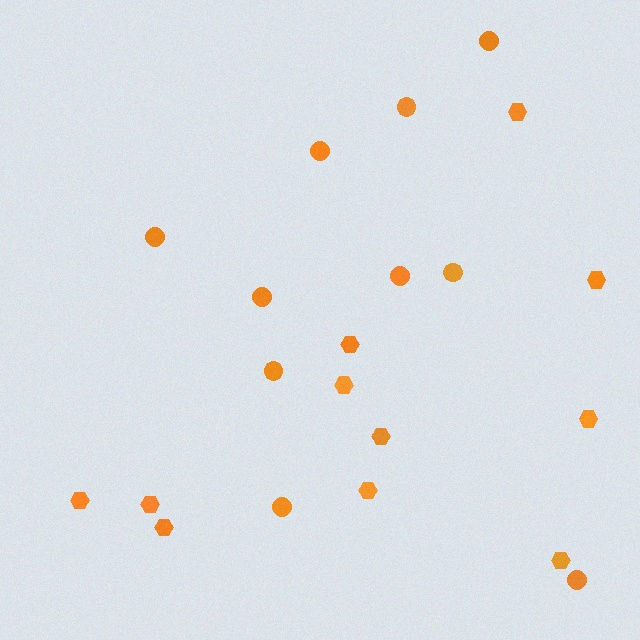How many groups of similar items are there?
There are 2 groups: one group of hexagons (11) and one group of circles (10).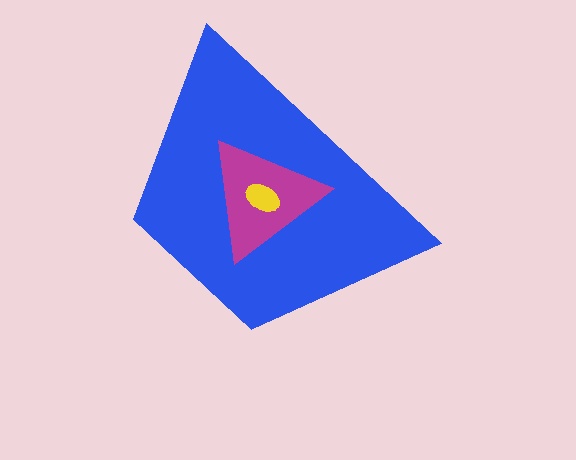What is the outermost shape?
The blue trapezoid.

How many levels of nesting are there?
3.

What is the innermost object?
The yellow ellipse.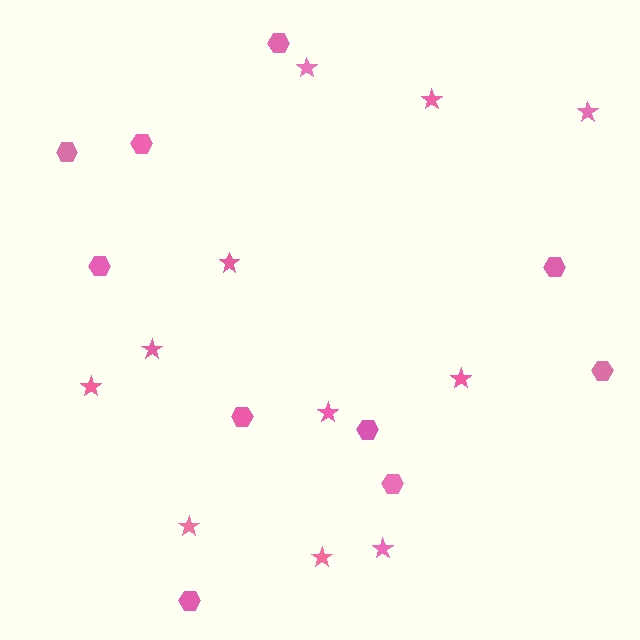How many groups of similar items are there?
There are 2 groups: one group of stars (11) and one group of hexagons (10).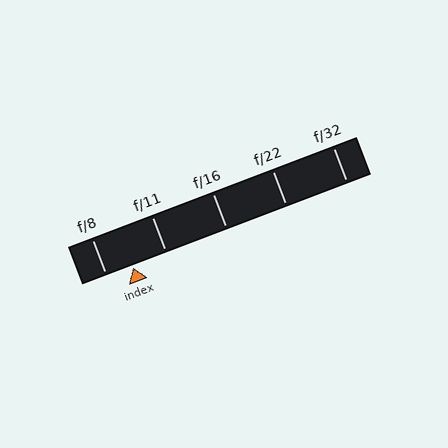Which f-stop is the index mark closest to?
The index mark is closest to f/8.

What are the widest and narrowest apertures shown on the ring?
The widest aperture shown is f/8 and the narrowest is f/32.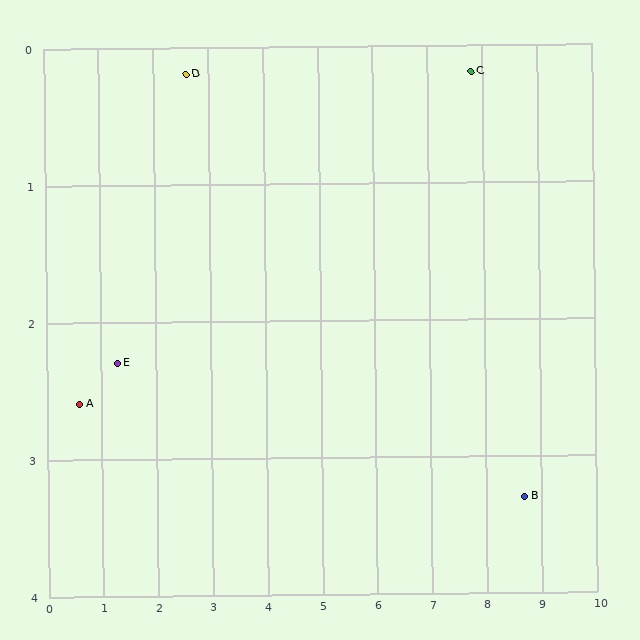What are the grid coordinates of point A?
Point A is at approximately (0.6, 2.6).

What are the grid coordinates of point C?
Point C is at approximately (7.8, 0.2).